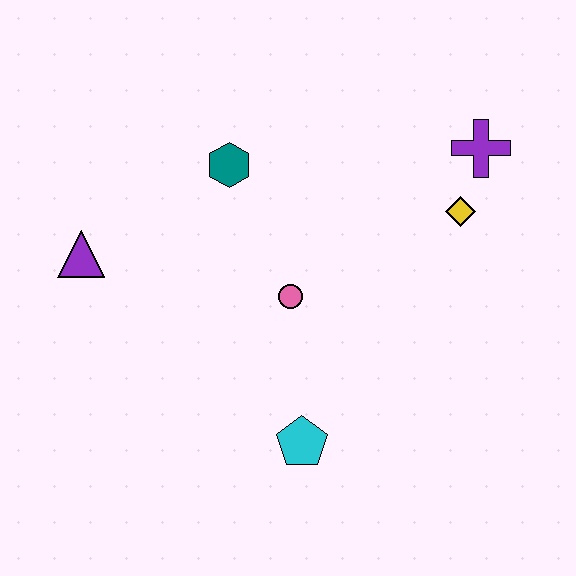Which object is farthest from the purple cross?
The purple triangle is farthest from the purple cross.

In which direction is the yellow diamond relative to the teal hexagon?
The yellow diamond is to the right of the teal hexagon.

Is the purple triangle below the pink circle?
No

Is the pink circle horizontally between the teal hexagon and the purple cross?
Yes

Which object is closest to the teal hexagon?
The pink circle is closest to the teal hexagon.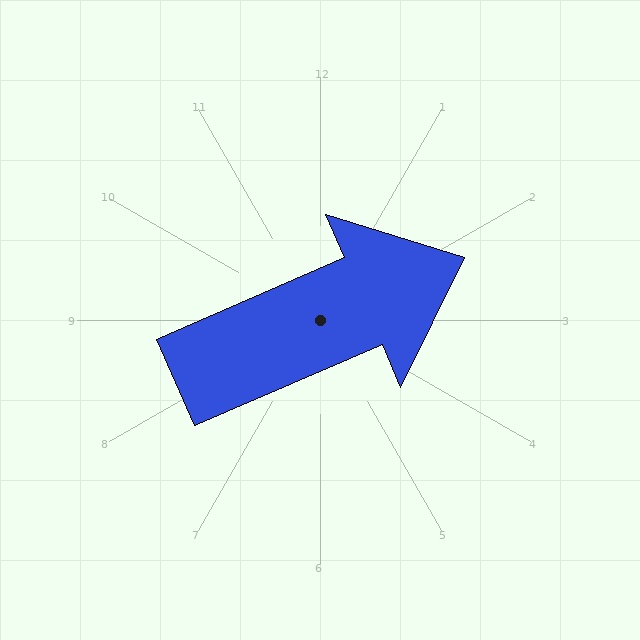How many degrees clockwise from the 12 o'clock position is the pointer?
Approximately 67 degrees.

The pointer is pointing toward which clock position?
Roughly 2 o'clock.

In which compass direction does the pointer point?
Northeast.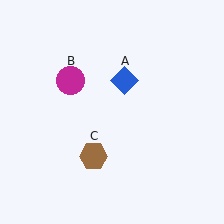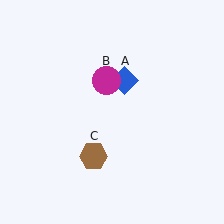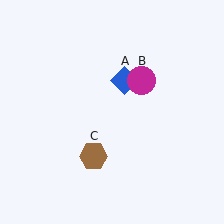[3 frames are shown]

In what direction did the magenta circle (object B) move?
The magenta circle (object B) moved right.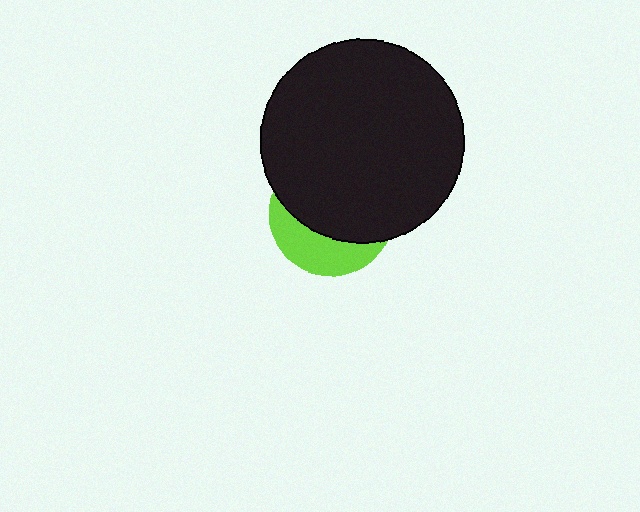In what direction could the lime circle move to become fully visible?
The lime circle could move down. That would shift it out from behind the black circle entirely.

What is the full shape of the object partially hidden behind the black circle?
The partially hidden object is a lime circle.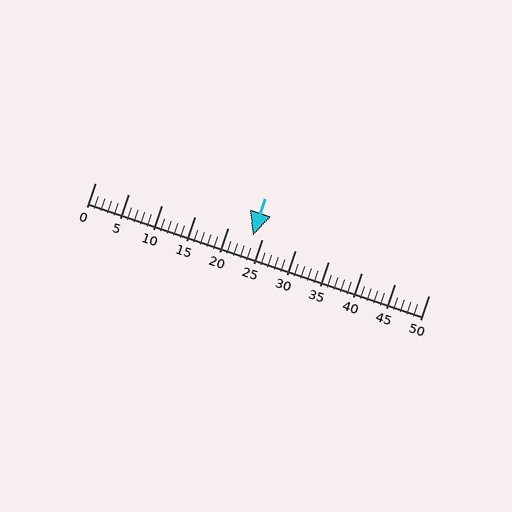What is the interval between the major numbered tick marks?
The major tick marks are spaced 5 units apart.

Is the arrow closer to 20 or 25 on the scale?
The arrow is closer to 25.